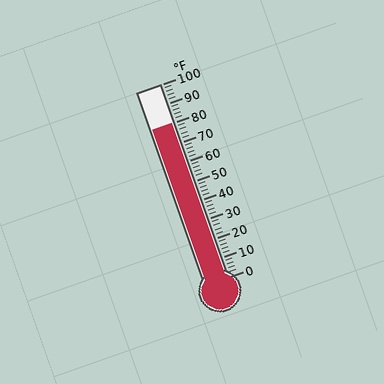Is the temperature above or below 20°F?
The temperature is above 20°F.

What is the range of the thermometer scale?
The thermometer scale ranges from 0°F to 100°F.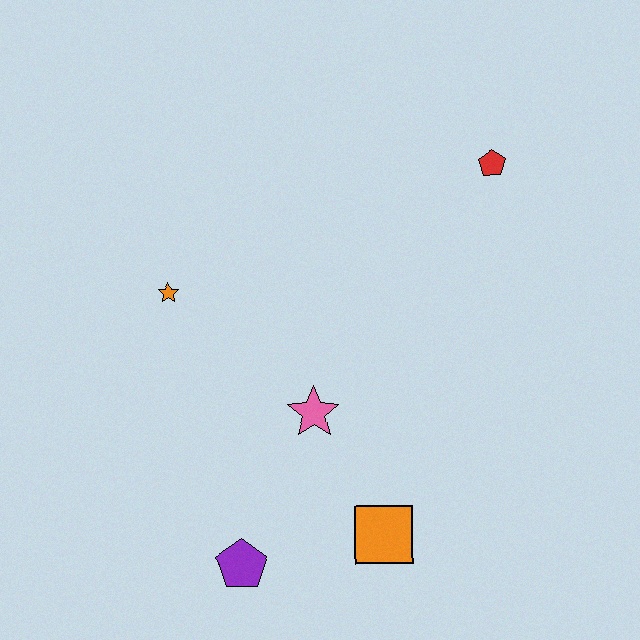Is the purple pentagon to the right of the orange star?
Yes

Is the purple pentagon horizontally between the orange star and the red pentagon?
Yes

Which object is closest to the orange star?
The pink star is closest to the orange star.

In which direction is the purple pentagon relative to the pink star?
The purple pentagon is below the pink star.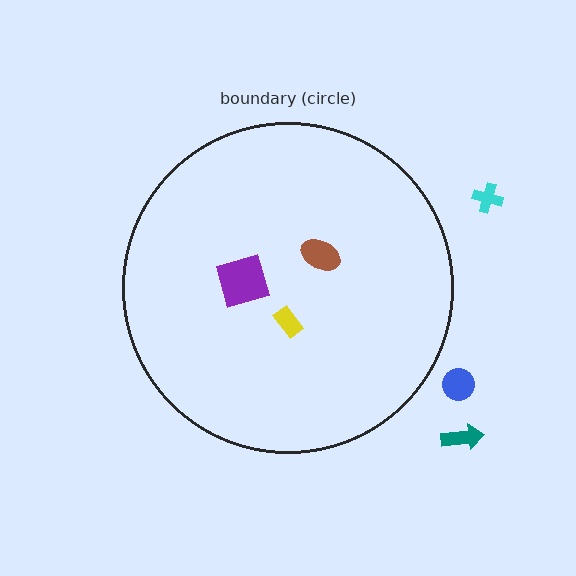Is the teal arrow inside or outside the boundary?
Outside.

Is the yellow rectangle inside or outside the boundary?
Inside.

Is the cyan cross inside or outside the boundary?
Outside.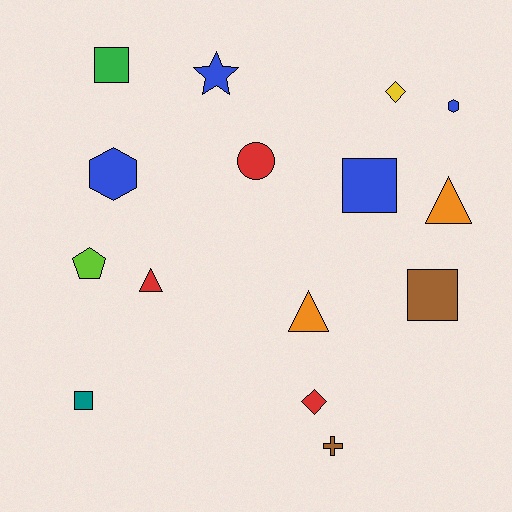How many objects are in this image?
There are 15 objects.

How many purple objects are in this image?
There are no purple objects.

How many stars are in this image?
There is 1 star.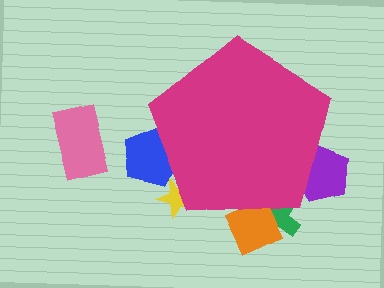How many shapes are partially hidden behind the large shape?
5 shapes are partially hidden.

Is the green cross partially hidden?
Yes, the green cross is partially hidden behind the magenta pentagon.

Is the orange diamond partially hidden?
Yes, the orange diamond is partially hidden behind the magenta pentagon.